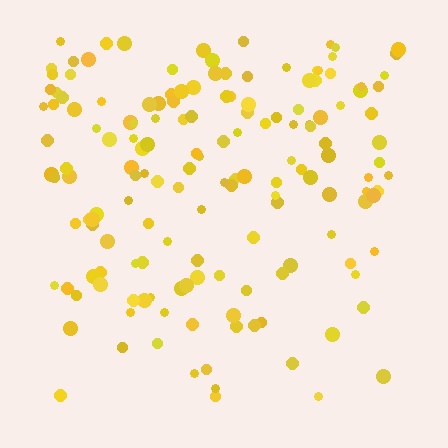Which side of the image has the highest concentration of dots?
The top.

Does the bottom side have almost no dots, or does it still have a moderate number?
Still a moderate number, just noticeably fewer than the top.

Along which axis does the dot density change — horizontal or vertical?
Vertical.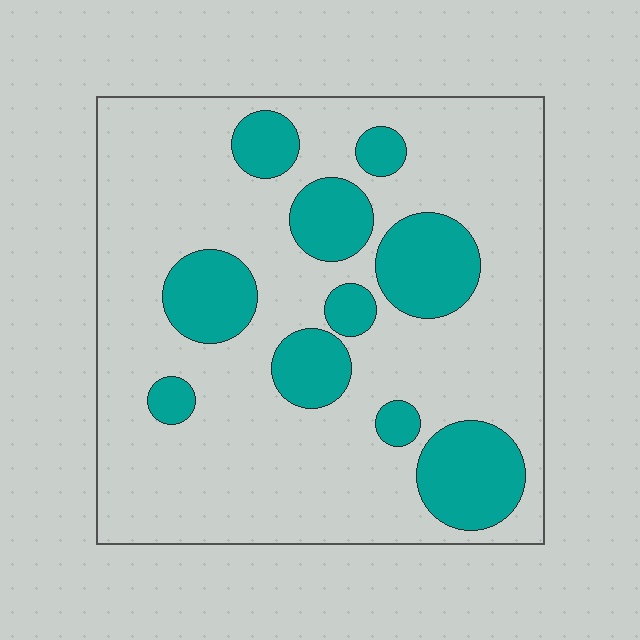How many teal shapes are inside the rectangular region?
10.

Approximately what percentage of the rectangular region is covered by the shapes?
Approximately 25%.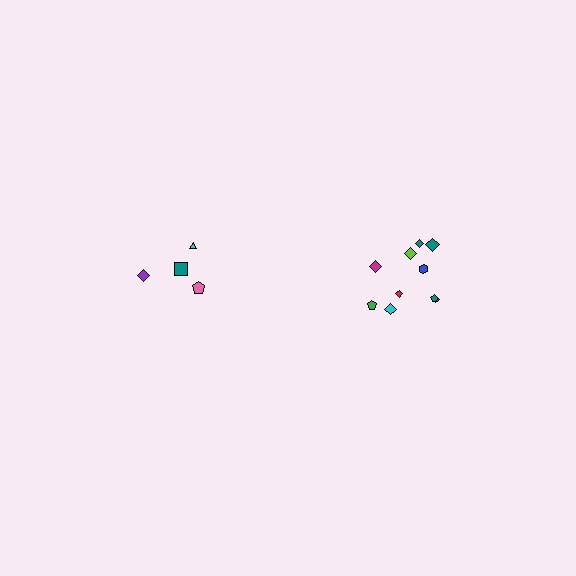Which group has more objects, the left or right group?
The right group.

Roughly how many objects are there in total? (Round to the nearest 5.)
Roughly 15 objects in total.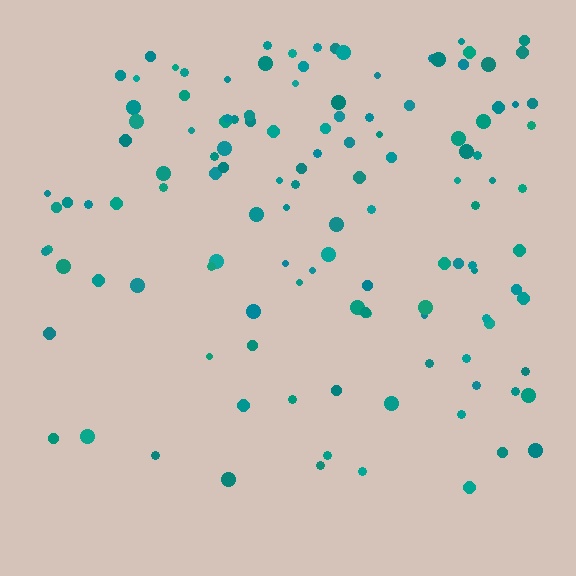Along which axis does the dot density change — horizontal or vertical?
Vertical.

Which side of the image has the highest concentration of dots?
The top.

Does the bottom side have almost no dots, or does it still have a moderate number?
Still a moderate number, just noticeably fewer than the top.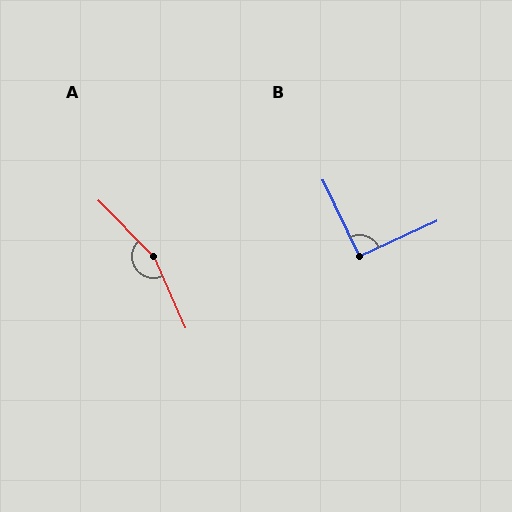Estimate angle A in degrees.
Approximately 160 degrees.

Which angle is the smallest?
B, at approximately 91 degrees.